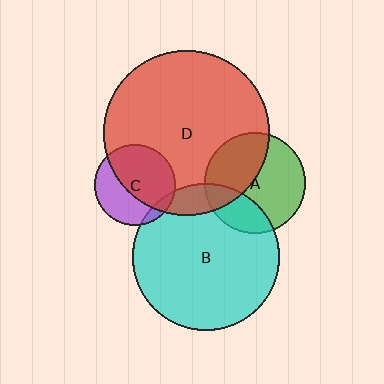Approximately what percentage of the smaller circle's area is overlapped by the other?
Approximately 10%.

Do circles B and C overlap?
Yes.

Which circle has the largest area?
Circle D (red).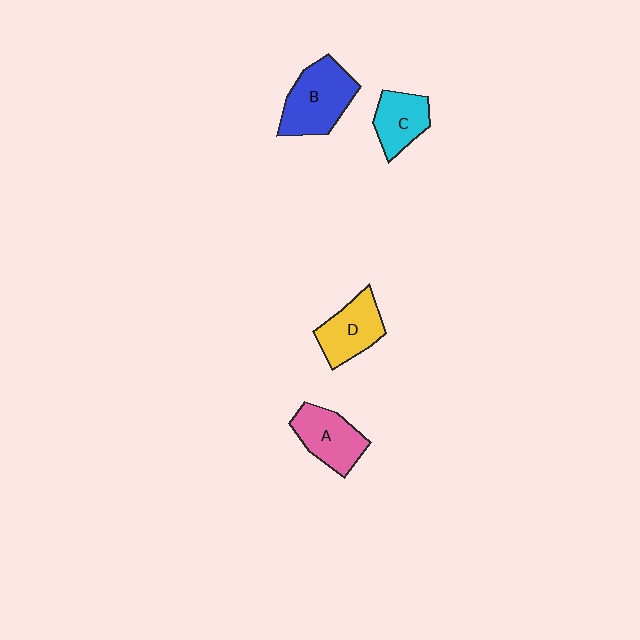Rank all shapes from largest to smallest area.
From largest to smallest: B (blue), A (pink), D (yellow), C (cyan).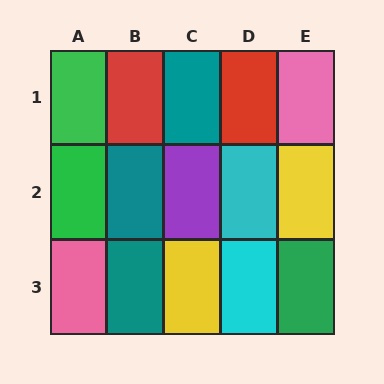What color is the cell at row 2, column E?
Yellow.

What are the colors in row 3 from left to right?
Pink, teal, yellow, cyan, green.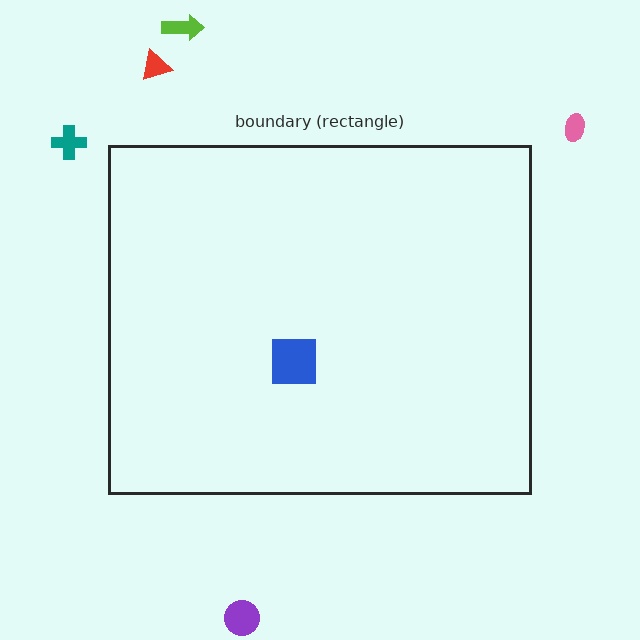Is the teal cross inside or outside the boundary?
Outside.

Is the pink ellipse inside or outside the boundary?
Outside.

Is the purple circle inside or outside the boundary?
Outside.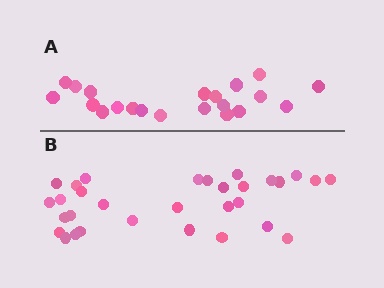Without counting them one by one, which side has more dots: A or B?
Region B (the bottom region) has more dots.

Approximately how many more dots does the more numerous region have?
Region B has roughly 10 or so more dots than region A.